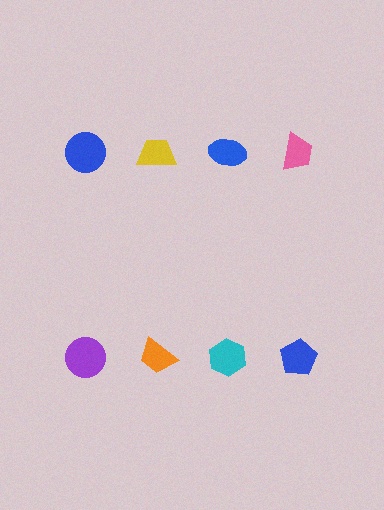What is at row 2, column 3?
A cyan hexagon.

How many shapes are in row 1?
4 shapes.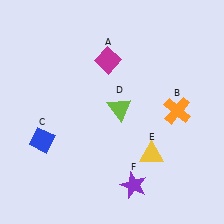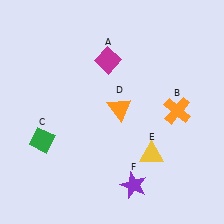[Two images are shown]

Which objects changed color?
C changed from blue to green. D changed from lime to orange.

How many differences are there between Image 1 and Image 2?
There are 2 differences between the two images.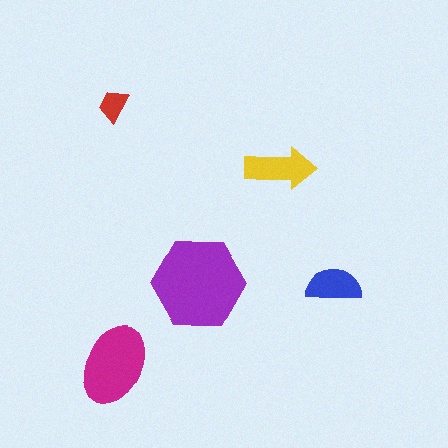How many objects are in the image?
There are 5 objects in the image.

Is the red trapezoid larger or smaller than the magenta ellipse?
Smaller.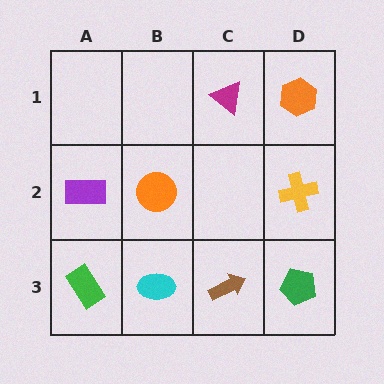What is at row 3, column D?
A green pentagon.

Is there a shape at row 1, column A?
No, that cell is empty.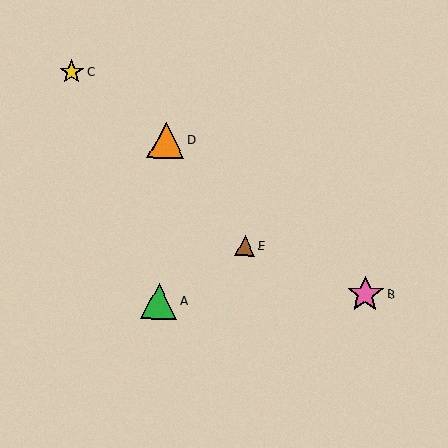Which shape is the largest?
The pink star (labeled B) is the largest.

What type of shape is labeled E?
Shape E is a brown triangle.